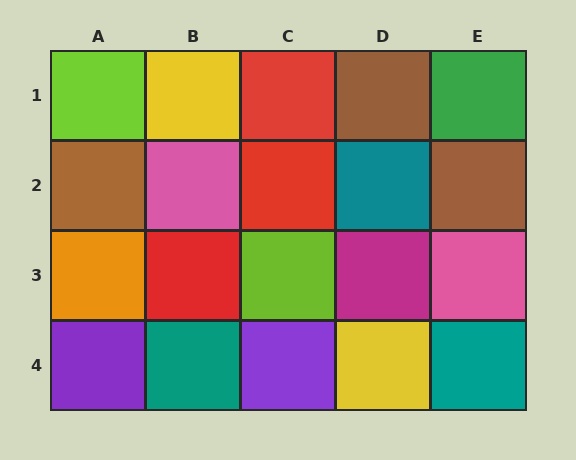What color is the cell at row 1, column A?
Lime.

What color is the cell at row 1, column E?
Green.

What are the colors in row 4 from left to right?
Purple, teal, purple, yellow, teal.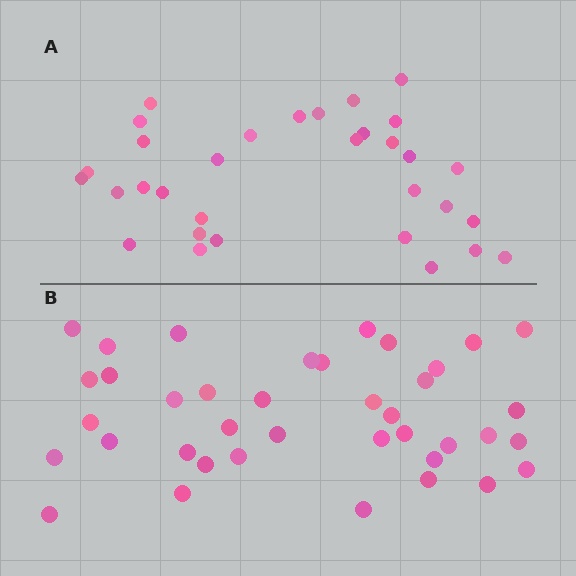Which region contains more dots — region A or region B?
Region B (the bottom region) has more dots.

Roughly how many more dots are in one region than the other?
Region B has roughly 8 or so more dots than region A.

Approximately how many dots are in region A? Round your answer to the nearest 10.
About 30 dots. (The exact count is 32, which rounds to 30.)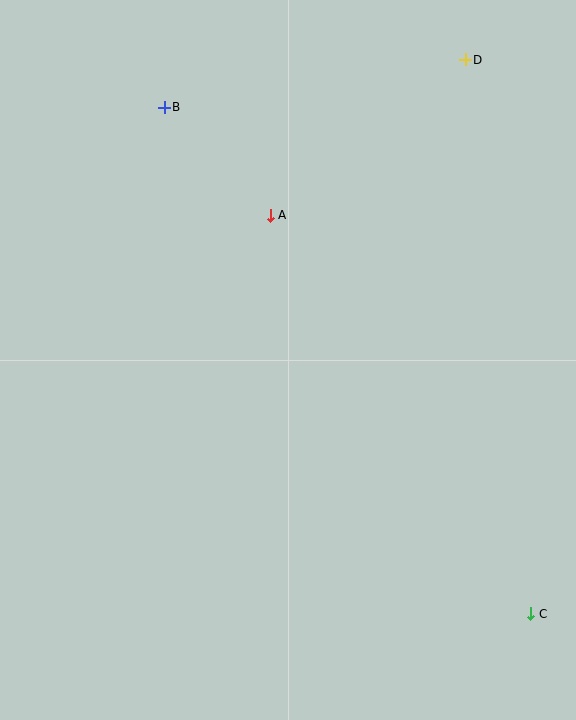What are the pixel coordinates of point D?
Point D is at (465, 60).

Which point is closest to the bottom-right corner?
Point C is closest to the bottom-right corner.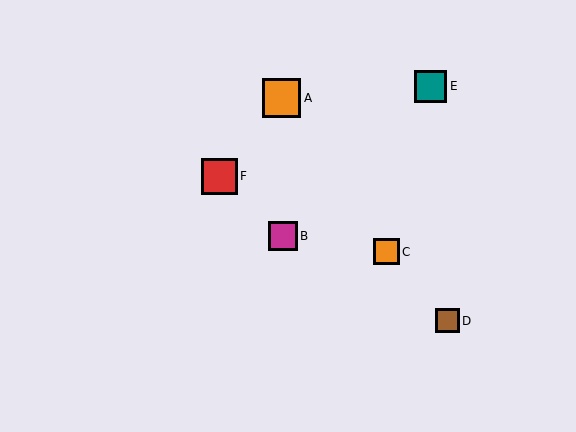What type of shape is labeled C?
Shape C is an orange square.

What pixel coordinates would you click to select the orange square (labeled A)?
Click at (282, 98) to select the orange square A.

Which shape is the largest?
The orange square (labeled A) is the largest.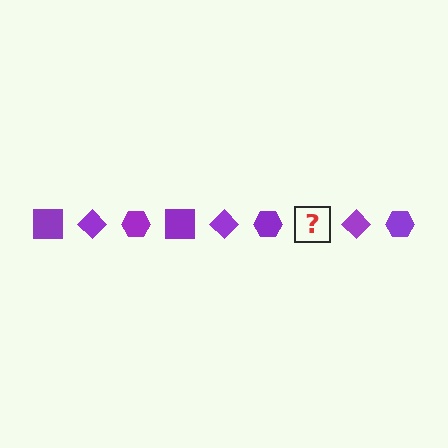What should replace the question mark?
The question mark should be replaced with a purple square.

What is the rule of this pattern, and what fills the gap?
The rule is that the pattern cycles through square, diamond, hexagon shapes in purple. The gap should be filled with a purple square.